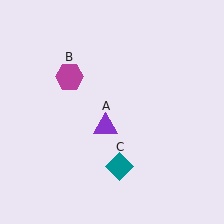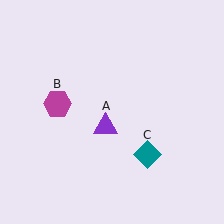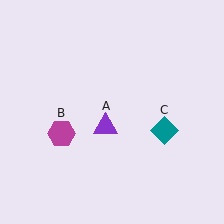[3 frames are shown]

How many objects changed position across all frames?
2 objects changed position: magenta hexagon (object B), teal diamond (object C).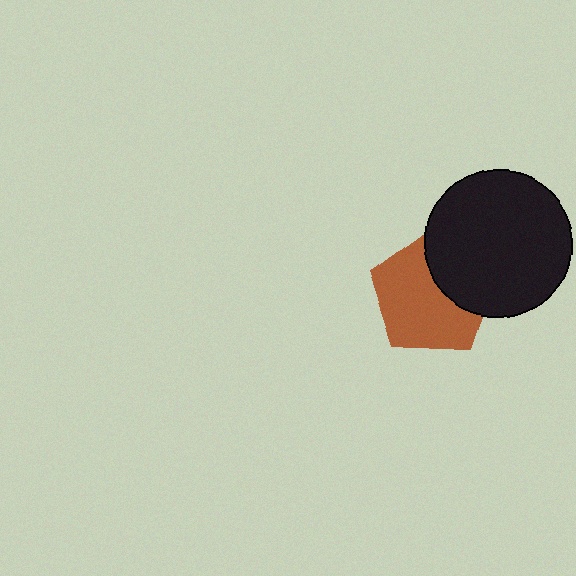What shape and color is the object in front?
The object in front is a black circle.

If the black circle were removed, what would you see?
You would see the complete brown pentagon.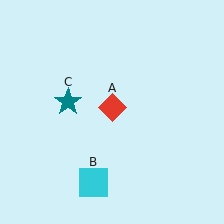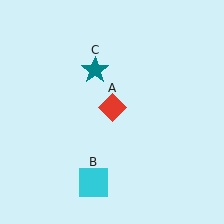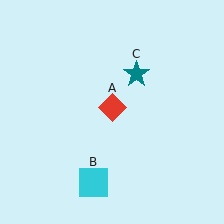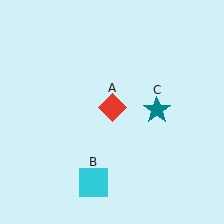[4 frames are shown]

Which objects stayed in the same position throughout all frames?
Red diamond (object A) and cyan square (object B) remained stationary.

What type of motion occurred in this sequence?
The teal star (object C) rotated clockwise around the center of the scene.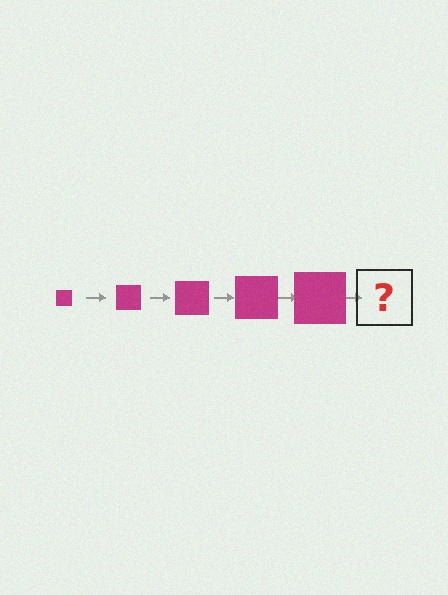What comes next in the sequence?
The next element should be a magenta square, larger than the previous one.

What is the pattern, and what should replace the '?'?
The pattern is that the square gets progressively larger each step. The '?' should be a magenta square, larger than the previous one.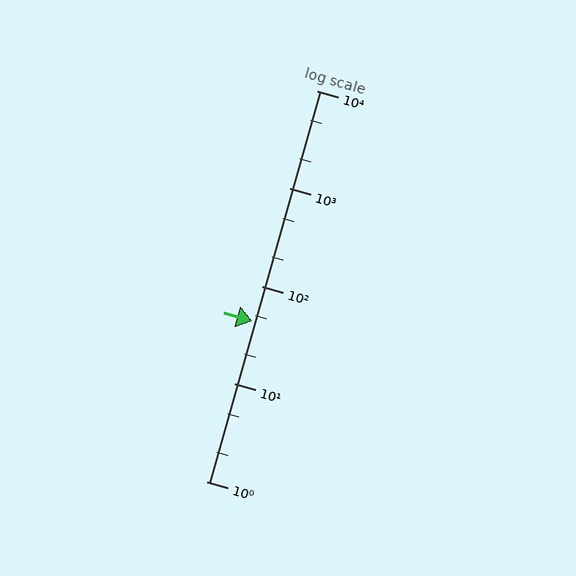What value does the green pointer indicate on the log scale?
The pointer indicates approximately 44.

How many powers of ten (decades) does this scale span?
The scale spans 4 decades, from 1 to 10000.